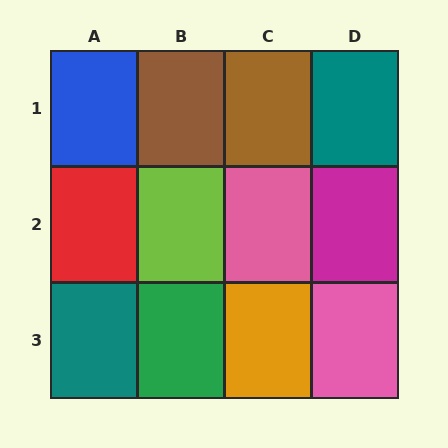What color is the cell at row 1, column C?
Brown.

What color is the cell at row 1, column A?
Blue.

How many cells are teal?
2 cells are teal.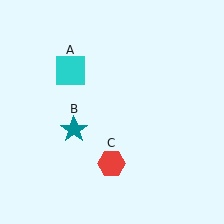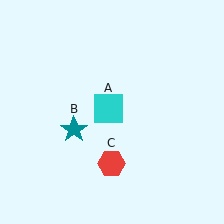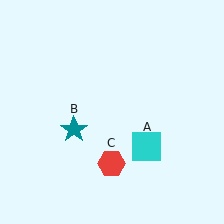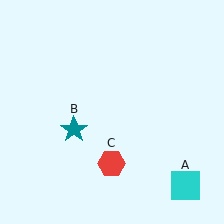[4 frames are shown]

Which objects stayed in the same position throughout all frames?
Teal star (object B) and red hexagon (object C) remained stationary.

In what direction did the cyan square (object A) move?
The cyan square (object A) moved down and to the right.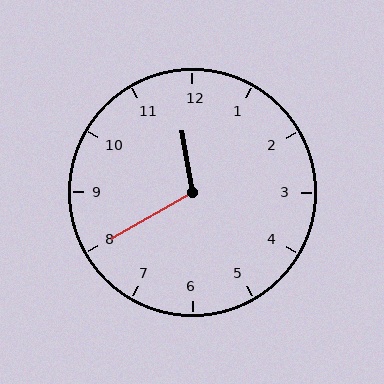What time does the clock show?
11:40.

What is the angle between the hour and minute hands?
Approximately 110 degrees.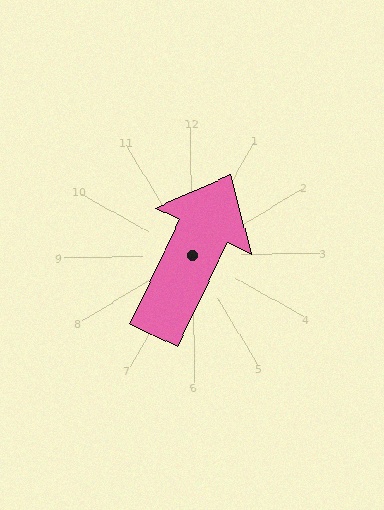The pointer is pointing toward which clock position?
Roughly 1 o'clock.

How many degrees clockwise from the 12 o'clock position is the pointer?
Approximately 27 degrees.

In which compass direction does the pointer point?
Northeast.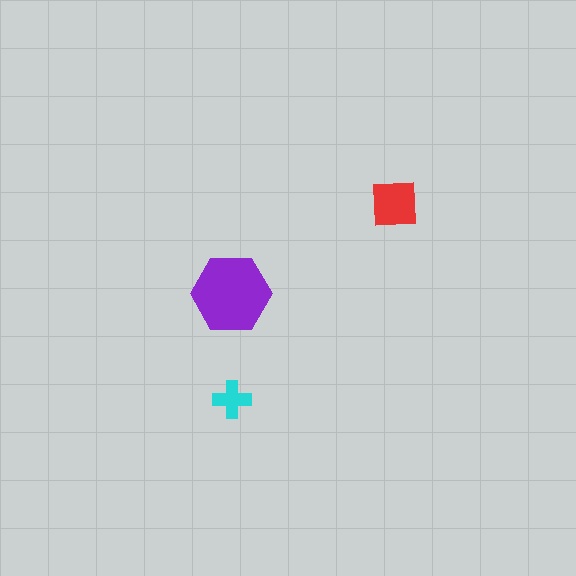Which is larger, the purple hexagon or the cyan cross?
The purple hexagon.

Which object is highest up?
The red square is topmost.